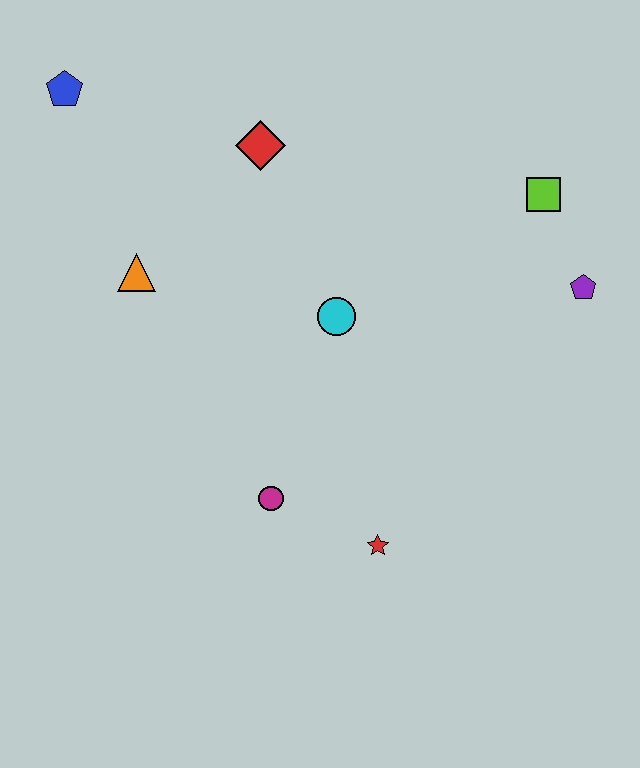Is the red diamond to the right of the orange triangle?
Yes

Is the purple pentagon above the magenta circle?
Yes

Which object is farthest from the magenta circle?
The blue pentagon is farthest from the magenta circle.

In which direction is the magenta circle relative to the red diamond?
The magenta circle is below the red diamond.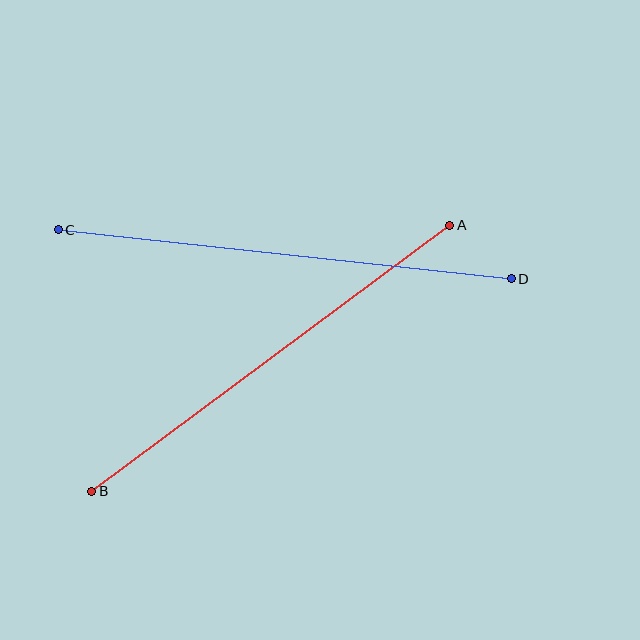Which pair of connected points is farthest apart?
Points C and D are farthest apart.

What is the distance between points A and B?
The distance is approximately 446 pixels.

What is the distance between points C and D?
The distance is approximately 456 pixels.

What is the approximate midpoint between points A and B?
The midpoint is at approximately (271, 358) pixels.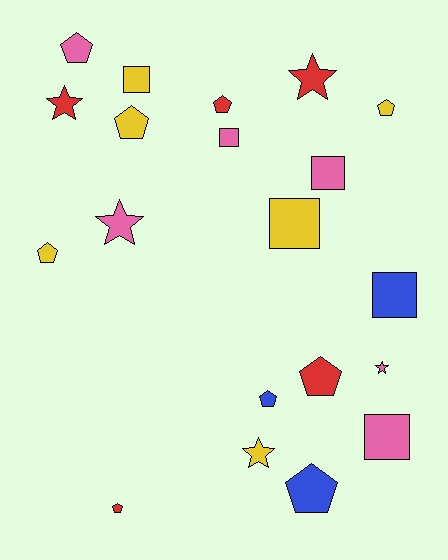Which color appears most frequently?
Yellow, with 6 objects.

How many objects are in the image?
There are 20 objects.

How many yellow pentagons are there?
There are 3 yellow pentagons.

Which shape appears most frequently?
Pentagon, with 9 objects.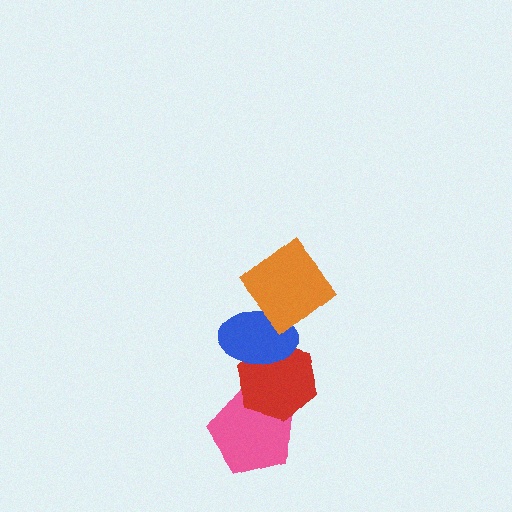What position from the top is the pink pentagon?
The pink pentagon is 4th from the top.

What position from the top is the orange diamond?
The orange diamond is 1st from the top.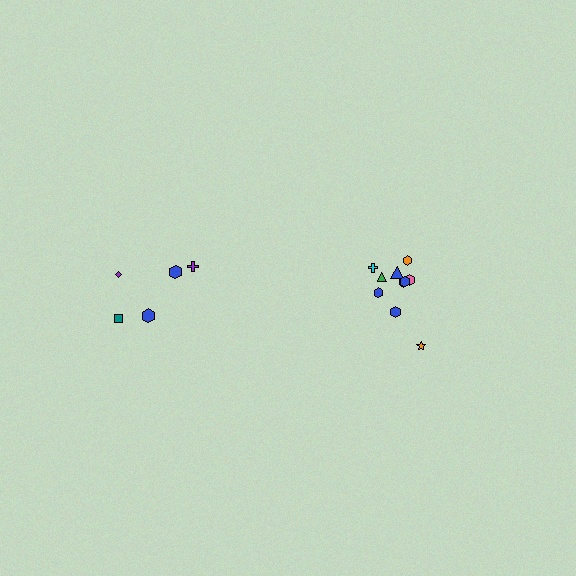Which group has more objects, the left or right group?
The right group.